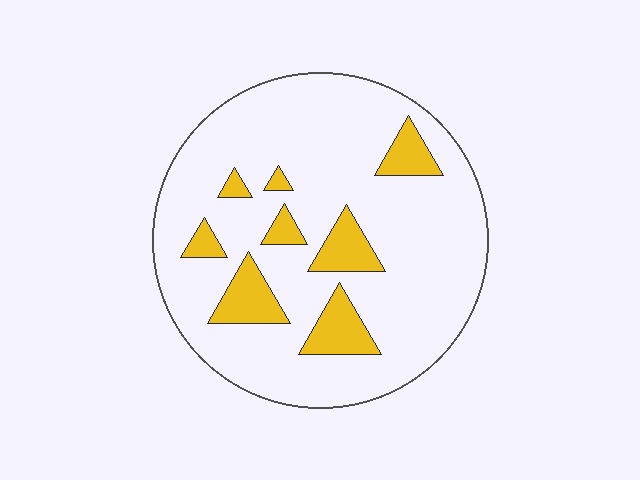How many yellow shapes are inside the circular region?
8.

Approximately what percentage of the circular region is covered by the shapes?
Approximately 15%.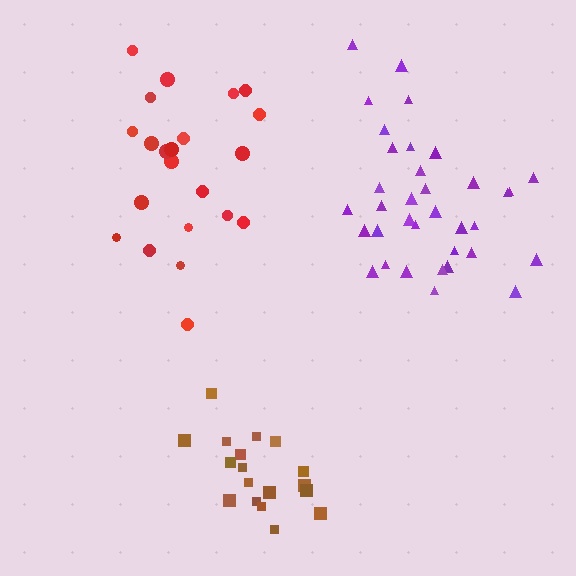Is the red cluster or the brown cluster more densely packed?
Brown.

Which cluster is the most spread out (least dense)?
Red.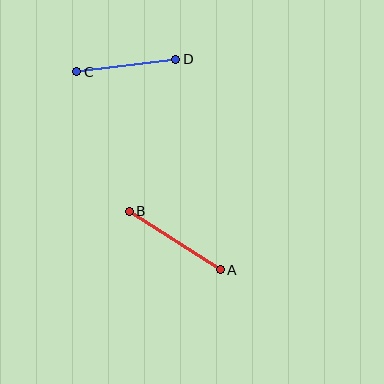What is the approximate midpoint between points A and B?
The midpoint is at approximately (175, 241) pixels.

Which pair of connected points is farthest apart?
Points A and B are farthest apart.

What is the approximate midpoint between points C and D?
The midpoint is at approximately (126, 65) pixels.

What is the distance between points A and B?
The distance is approximately 108 pixels.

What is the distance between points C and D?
The distance is approximately 99 pixels.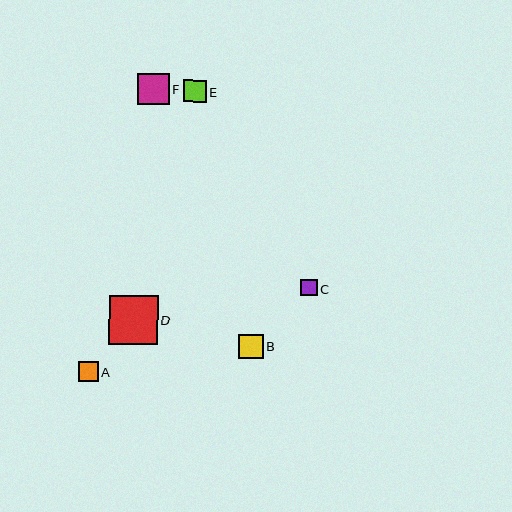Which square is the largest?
Square D is the largest with a size of approximately 49 pixels.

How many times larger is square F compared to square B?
Square F is approximately 1.3 times the size of square B.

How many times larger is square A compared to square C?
Square A is approximately 1.2 times the size of square C.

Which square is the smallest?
Square C is the smallest with a size of approximately 17 pixels.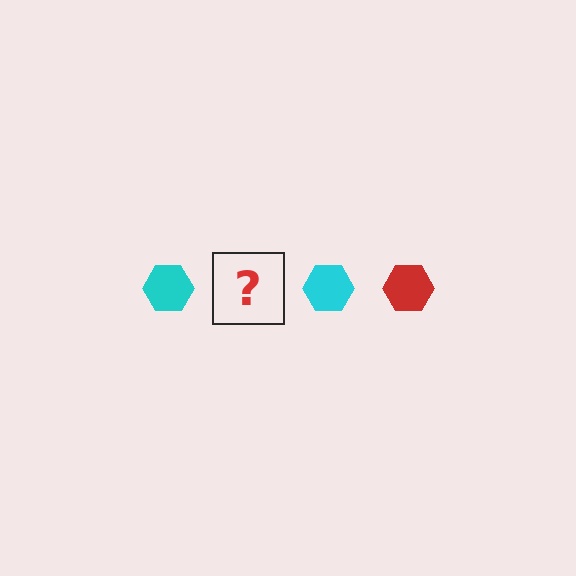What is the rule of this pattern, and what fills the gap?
The rule is that the pattern cycles through cyan, red hexagons. The gap should be filled with a red hexagon.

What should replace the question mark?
The question mark should be replaced with a red hexagon.